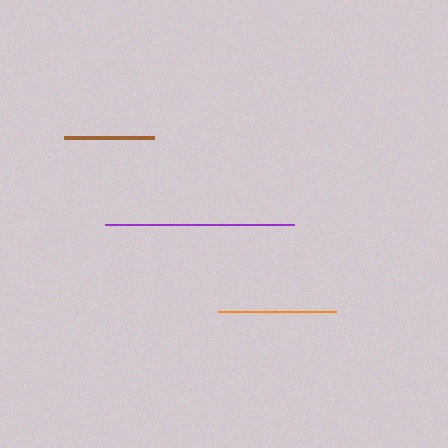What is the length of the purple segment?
The purple segment is approximately 189 pixels long.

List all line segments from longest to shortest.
From longest to shortest: purple, orange, brown.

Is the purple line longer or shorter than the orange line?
The purple line is longer than the orange line.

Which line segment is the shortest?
The brown line is the shortest at approximately 90 pixels.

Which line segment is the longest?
The purple line is the longest at approximately 189 pixels.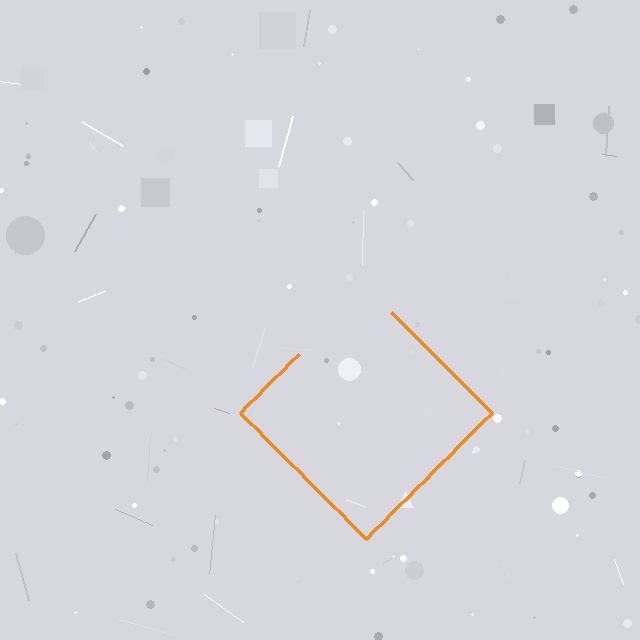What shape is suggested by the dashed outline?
The dashed outline suggests a diamond.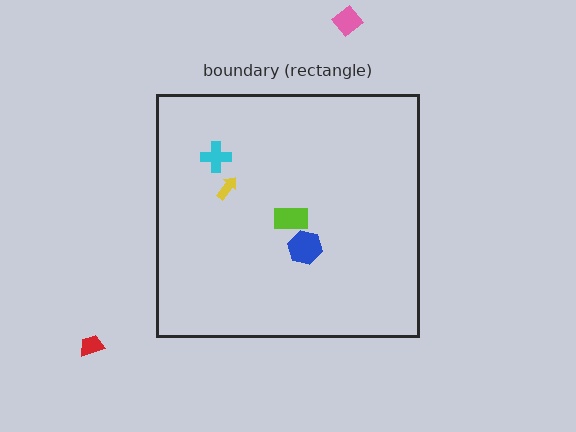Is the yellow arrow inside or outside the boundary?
Inside.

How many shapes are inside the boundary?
4 inside, 2 outside.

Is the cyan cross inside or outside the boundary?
Inside.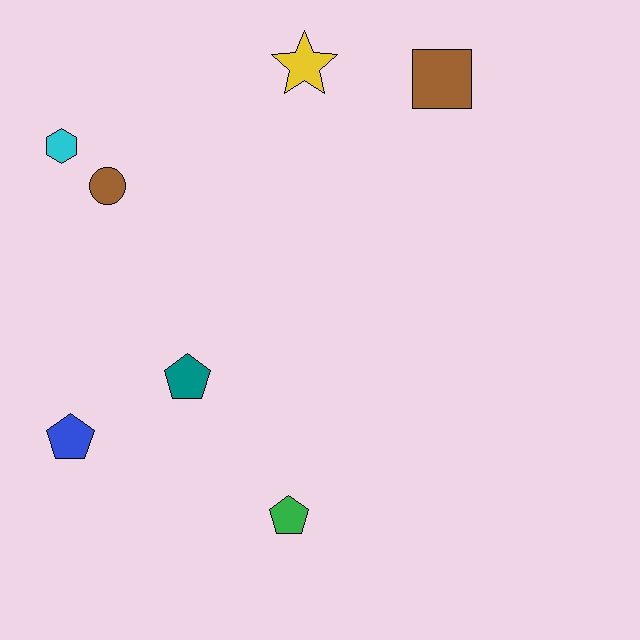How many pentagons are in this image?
There are 3 pentagons.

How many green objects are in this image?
There is 1 green object.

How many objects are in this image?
There are 7 objects.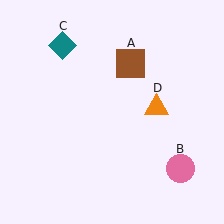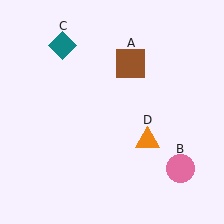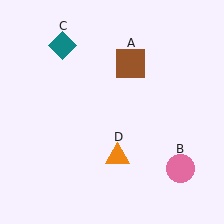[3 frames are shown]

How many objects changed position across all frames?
1 object changed position: orange triangle (object D).